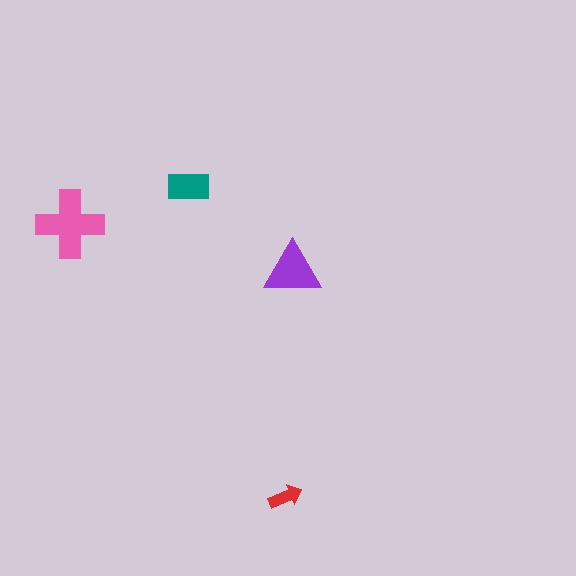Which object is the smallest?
The red arrow.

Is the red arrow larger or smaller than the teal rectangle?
Smaller.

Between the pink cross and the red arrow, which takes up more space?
The pink cross.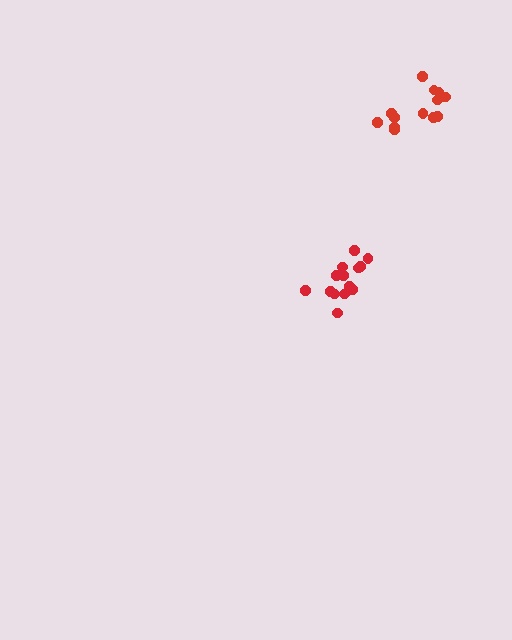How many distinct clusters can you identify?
There are 2 distinct clusters.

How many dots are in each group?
Group 1: 13 dots, Group 2: 14 dots (27 total).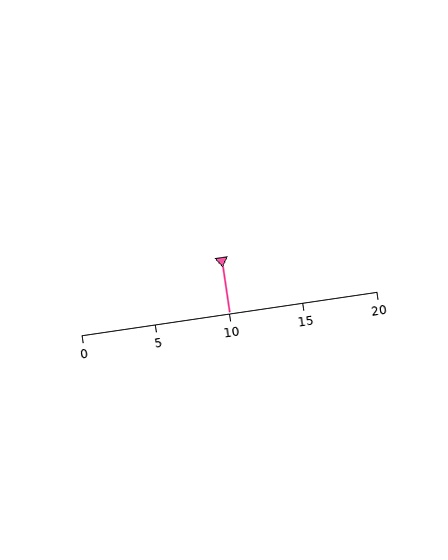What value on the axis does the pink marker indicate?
The marker indicates approximately 10.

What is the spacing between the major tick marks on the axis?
The major ticks are spaced 5 apart.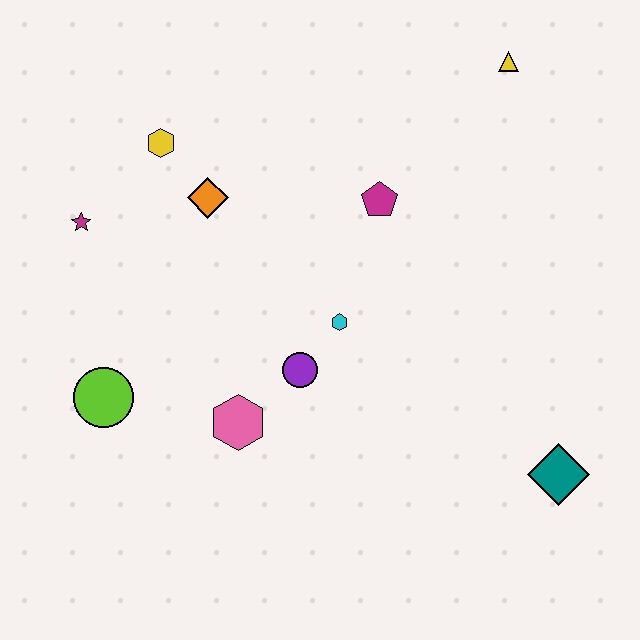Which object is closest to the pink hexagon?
The purple circle is closest to the pink hexagon.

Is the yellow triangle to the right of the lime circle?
Yes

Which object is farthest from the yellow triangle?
The lime circle is farthest from the yellow triangle.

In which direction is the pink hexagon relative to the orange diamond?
The pink hexagon is below the orange diamond.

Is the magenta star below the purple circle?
No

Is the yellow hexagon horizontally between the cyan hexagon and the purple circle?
No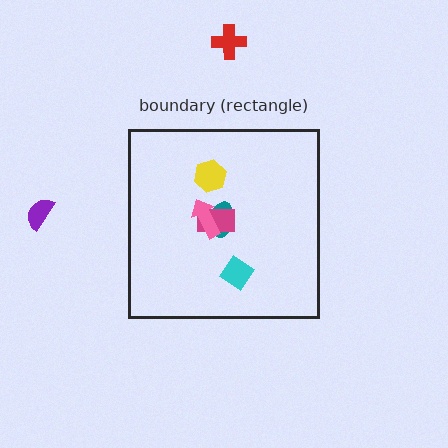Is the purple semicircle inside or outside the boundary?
Outside.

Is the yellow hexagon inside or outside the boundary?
Inside.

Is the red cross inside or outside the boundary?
Outside.